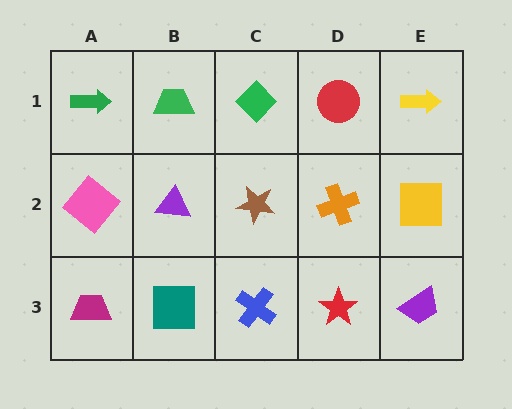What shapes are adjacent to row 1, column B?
A purple triangle (row 2, column B), a green arrow (row 1, column A), a green diamond (row 1, column C).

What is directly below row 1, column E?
A yellow square.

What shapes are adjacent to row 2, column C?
A green diamond (row 1, column C), a blue cross (row 3, column C), a purple triangle (row 2, column B), an orange cross (row 2, column D).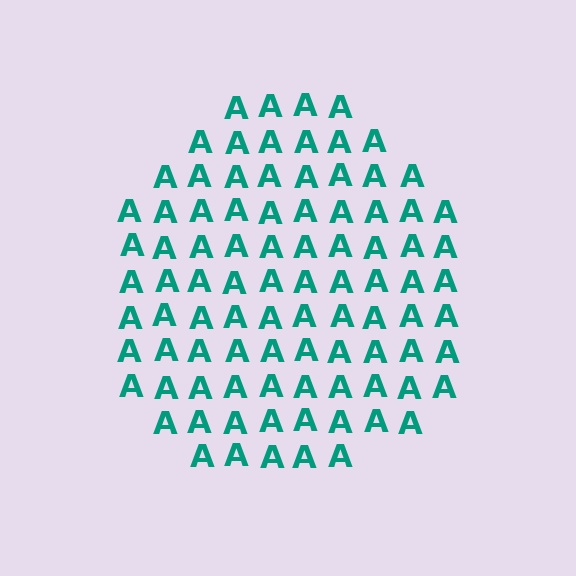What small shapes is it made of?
It is made of small letter A's.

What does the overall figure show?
The overall figure shows a circle.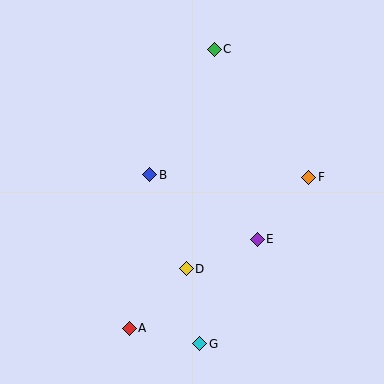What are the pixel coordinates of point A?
Point A is at (129, 328).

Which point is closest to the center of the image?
Point B at (150, 175) is closest to the center.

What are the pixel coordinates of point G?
Point G is at (200, 344).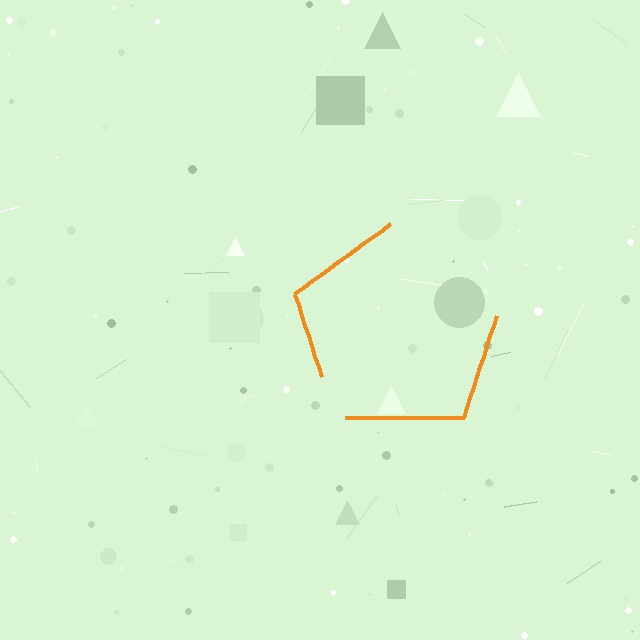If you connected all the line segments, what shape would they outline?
They would outline a pentagon.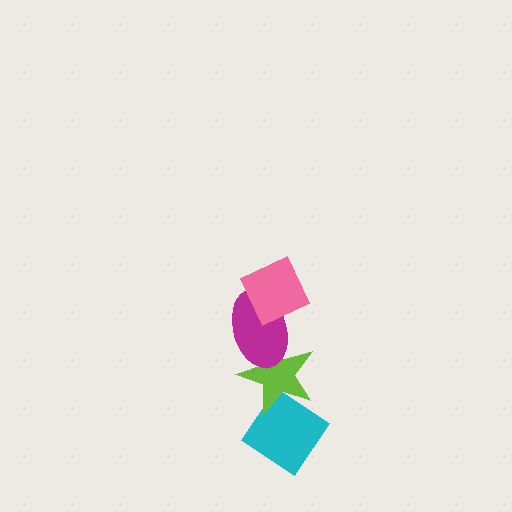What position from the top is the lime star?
The lime star is 3rd from the top.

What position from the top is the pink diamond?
The pink diamond is 1st from the top.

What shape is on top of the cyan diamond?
The lime star is on top of the cyan diamond.